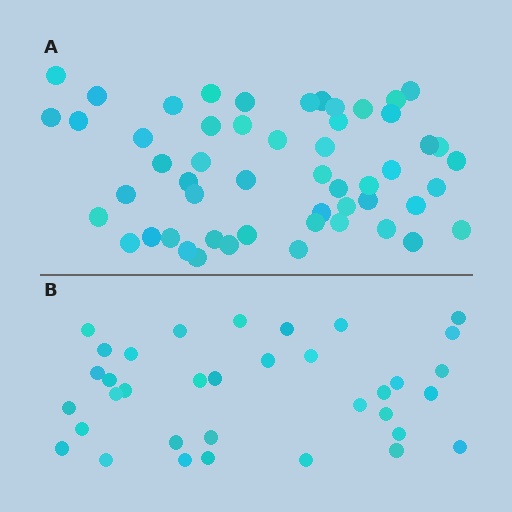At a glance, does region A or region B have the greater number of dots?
Region A (the top region) has more dots.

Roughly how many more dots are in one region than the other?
Region A has approximately 20 more dots than region B.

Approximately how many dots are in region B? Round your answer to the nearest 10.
About 40 dots. (The exact count is 35, which rounds to 40.)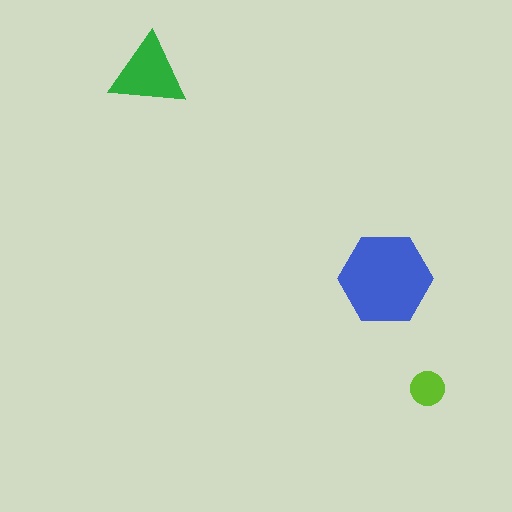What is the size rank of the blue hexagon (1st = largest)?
1st.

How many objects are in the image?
There are 3 objects in the image.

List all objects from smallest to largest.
The lime circle, the green triangle, the blue hexagon.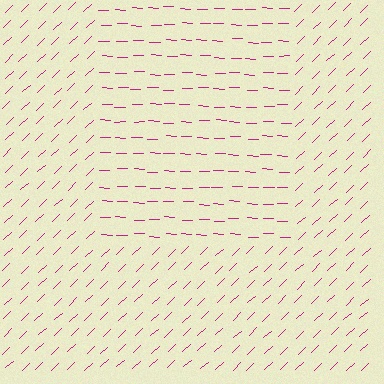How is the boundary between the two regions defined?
The boundary is defined purely by a change in line orientation (approximately 45 degrees difference). All lines are the same color and thickness.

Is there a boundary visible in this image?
Yes, there is a texture boundary formed by a change in line orientation.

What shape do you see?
I see a rectangle.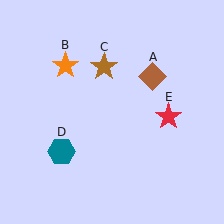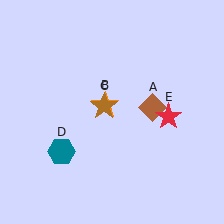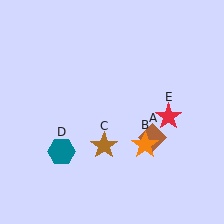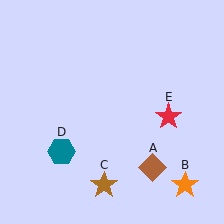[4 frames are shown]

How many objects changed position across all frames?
3 objects changed position: brown diamond (object A), orange star (object B), brown star (object C).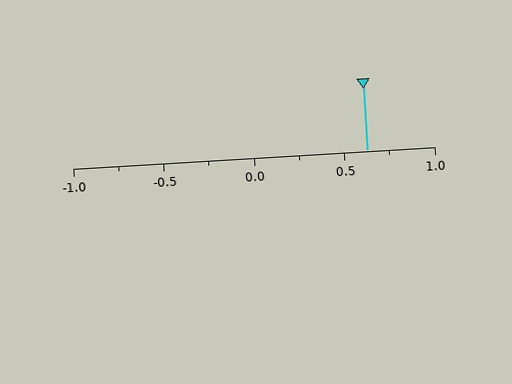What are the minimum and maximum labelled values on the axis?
The axis runs from -1.0 to 1.0.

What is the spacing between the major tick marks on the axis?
The major ticks are spaced 0.5 apart.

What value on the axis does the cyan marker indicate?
The marker indicates approximately 0.62.